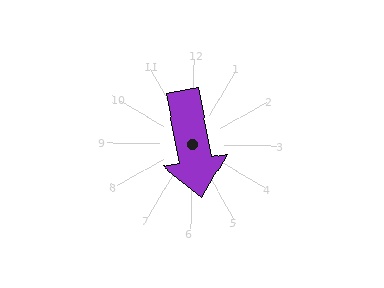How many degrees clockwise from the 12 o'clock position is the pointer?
Approximately 169 degrees.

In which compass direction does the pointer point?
South.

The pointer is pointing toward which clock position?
Roughly 6 o'clock.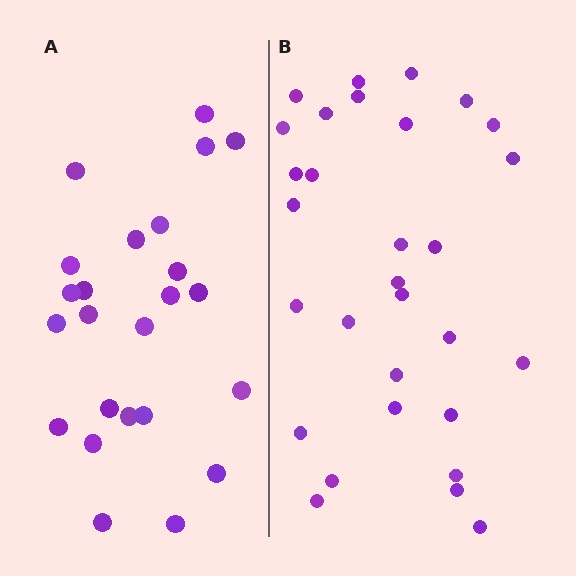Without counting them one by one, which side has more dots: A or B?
Region B (the right region) has more dots.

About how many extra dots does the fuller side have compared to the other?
Region B has about 6 more dots than region A.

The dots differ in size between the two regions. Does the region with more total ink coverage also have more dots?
No. Region A has more total ink coverage because its dots are larger, but region B actually contains more individual dots. Total area can be misleading — the number of items is what matters here.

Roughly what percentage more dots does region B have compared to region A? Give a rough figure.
About 25% more.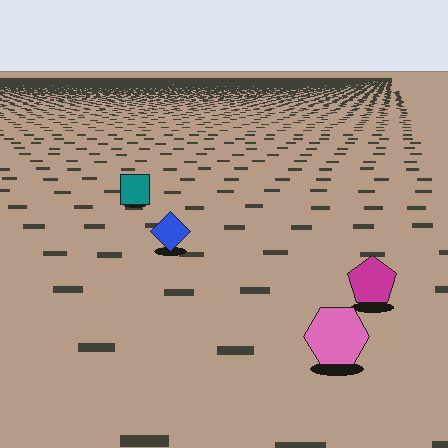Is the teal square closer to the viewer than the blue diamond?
No. The blue diamond is closer — you can tell from the texture gradient: the ground texture is coarser near it.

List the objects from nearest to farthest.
From nearest to farthest: the pink hexagon, the magenta pentagon, the blue diamond, the teal square.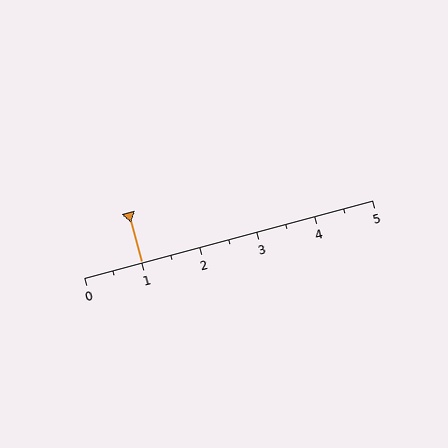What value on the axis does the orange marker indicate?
The marker indicates approximately 1.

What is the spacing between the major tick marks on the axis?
The major ticks are spaced 1 apart.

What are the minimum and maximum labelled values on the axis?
The axis runs from 0 to 5.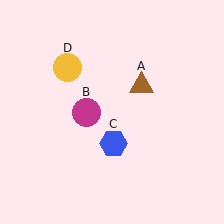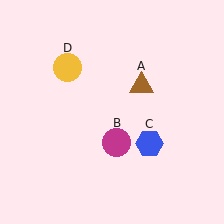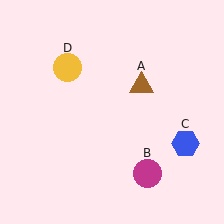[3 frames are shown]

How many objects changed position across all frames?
2 objects changed position: magenta circle (object B), blue hexagon (object C).